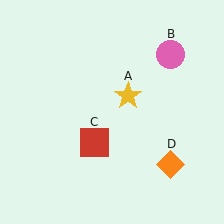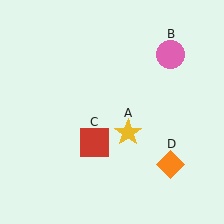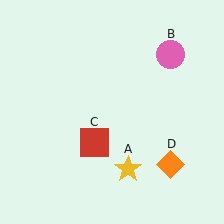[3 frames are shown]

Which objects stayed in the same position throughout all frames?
Pink circle (object B) and red square (object C) and orange diamond (object D) remained stationary.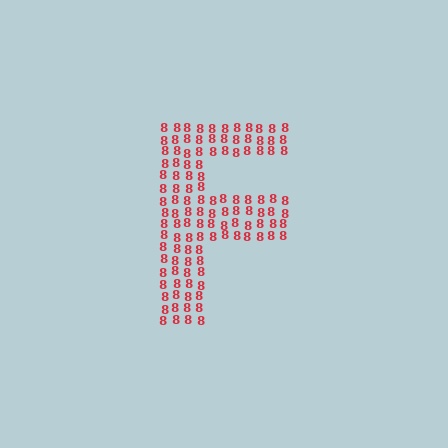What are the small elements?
The small elements are digit 8's.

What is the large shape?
The large shape is the letter F.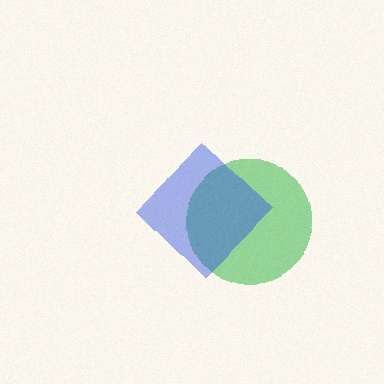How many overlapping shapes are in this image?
There are 2 overlapping shapes in the image.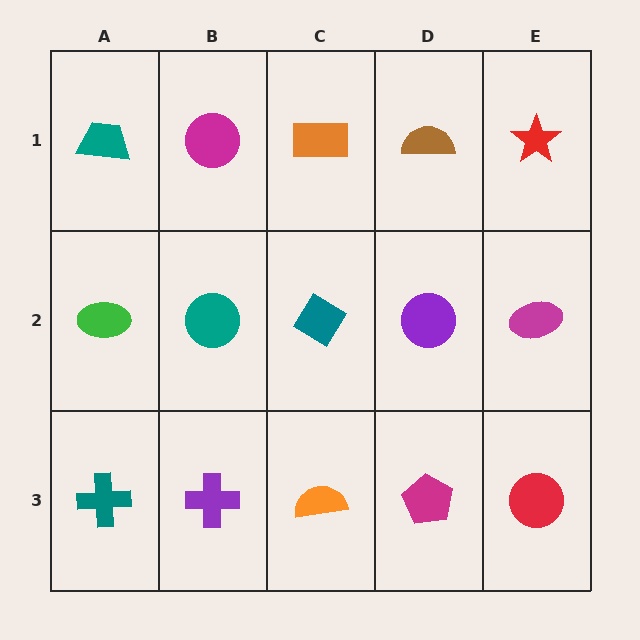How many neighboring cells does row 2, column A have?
3.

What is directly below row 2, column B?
A purple cross.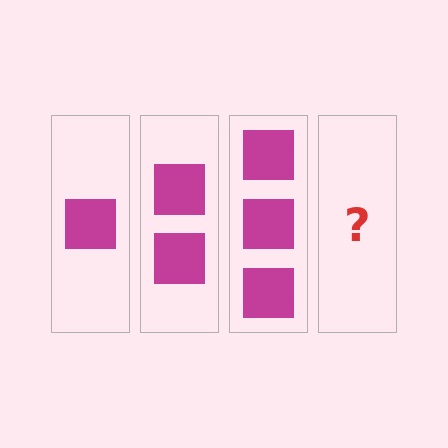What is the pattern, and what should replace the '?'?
The pattern is that each step adds one more square. The '?' should be 4 squares.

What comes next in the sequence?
The next element should be 4 squares.